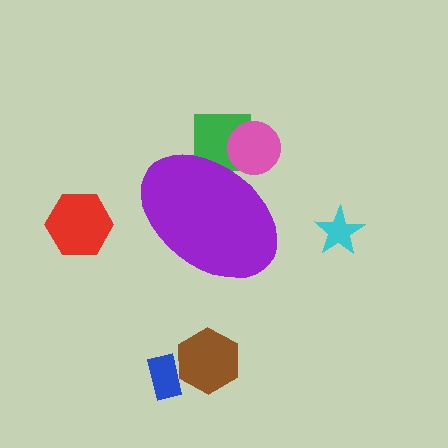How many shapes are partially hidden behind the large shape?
2 shapes are partially hidden.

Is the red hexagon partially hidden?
No, the red hexagon is fully visible.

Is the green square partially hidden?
Yes, the green square is partially hidden behind the purple ellipse.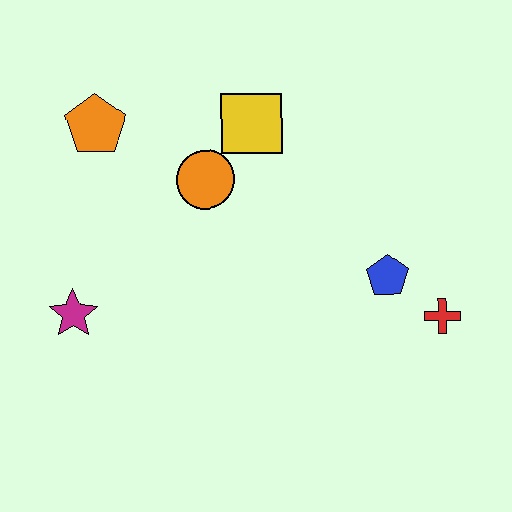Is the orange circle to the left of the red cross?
Yes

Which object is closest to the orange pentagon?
The orange circle is closest to the orange pentagon.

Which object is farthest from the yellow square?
The red cross is farthest from the yellow square.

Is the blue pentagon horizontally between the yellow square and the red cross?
Yes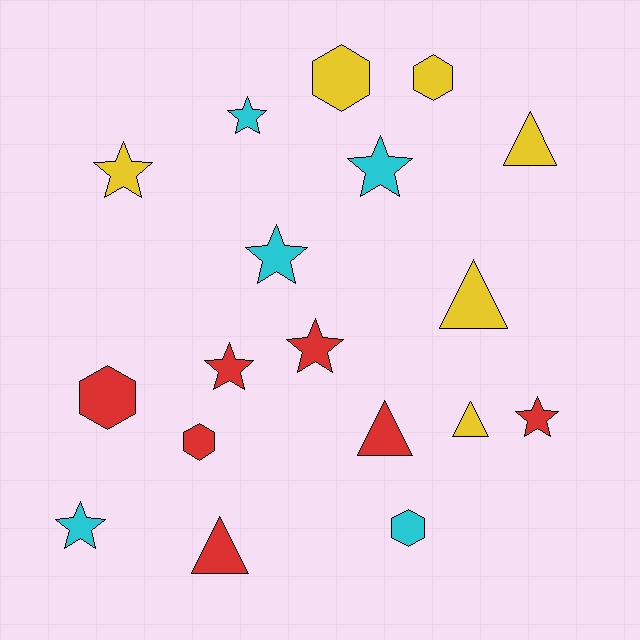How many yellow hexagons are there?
There are 2 yellow hexagons.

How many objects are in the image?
There are 18 objects.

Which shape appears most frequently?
Star, with 8 objects.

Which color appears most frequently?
Red, with 7 objects.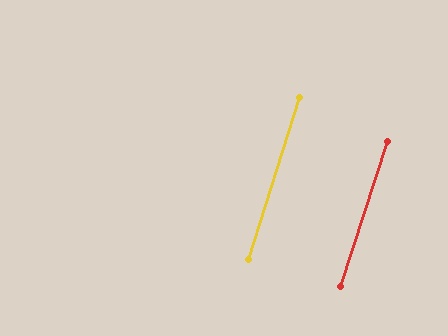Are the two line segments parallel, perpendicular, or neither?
Parallel — their directions differ by only 0.7°.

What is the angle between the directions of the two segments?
Approximately 1 degree.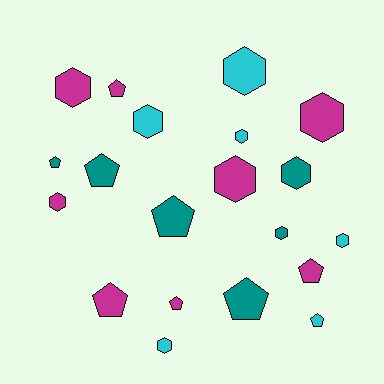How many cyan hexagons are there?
There are 5 cyan hexagons.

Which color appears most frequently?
Magenta, with 8 objects.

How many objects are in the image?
There are 20 objects.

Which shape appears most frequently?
Hexagon, with 11 objects.